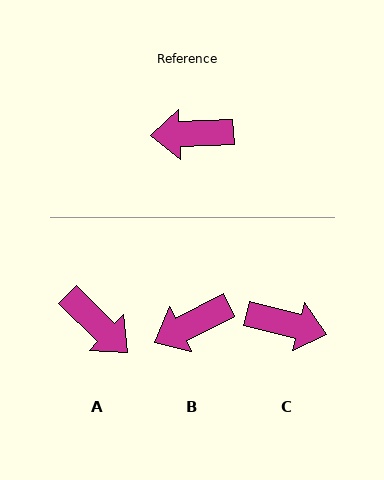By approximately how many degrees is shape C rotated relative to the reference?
Approximately 163 degrees counter-clockwise.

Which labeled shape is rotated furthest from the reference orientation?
C, about 163 degrees away.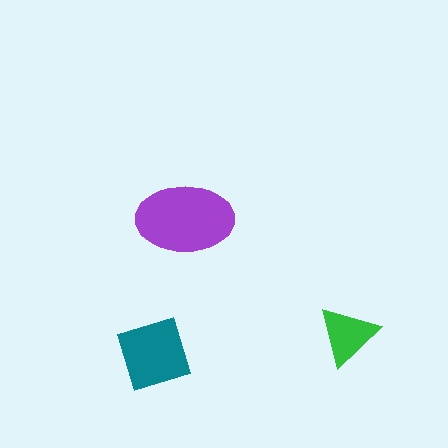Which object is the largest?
The purple ellipse.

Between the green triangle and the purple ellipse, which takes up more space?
The purple ellipse.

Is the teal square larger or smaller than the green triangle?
Larger.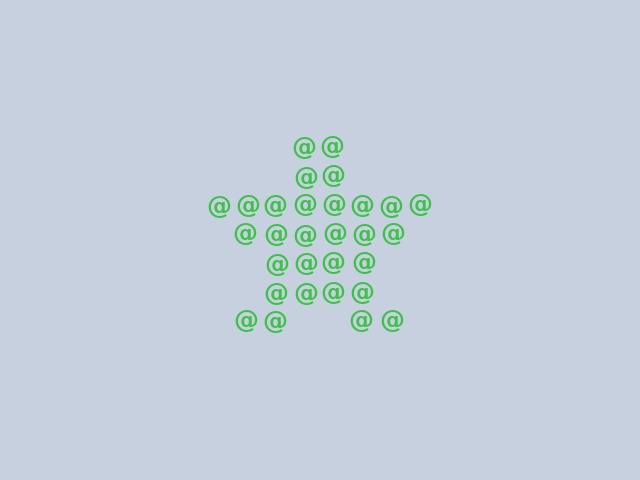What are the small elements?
The small elements are at signs.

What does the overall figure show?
The overall figure shows a star.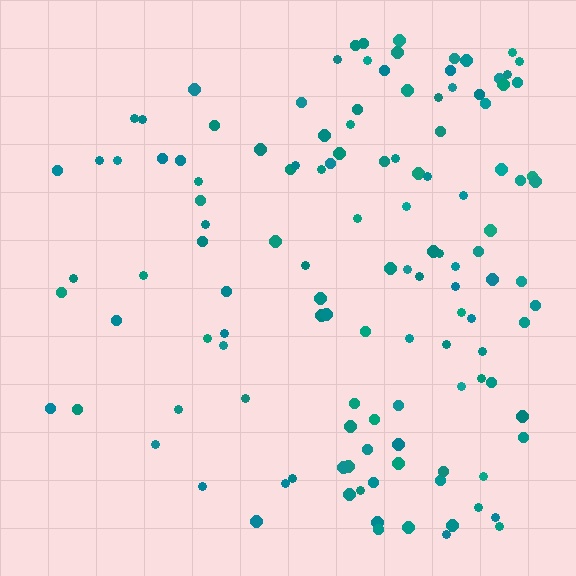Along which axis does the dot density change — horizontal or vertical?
Horizontal.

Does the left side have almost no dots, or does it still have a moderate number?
Still a moderate number, just noticeably fewer than the right.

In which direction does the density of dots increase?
From left to right, with the right side densest.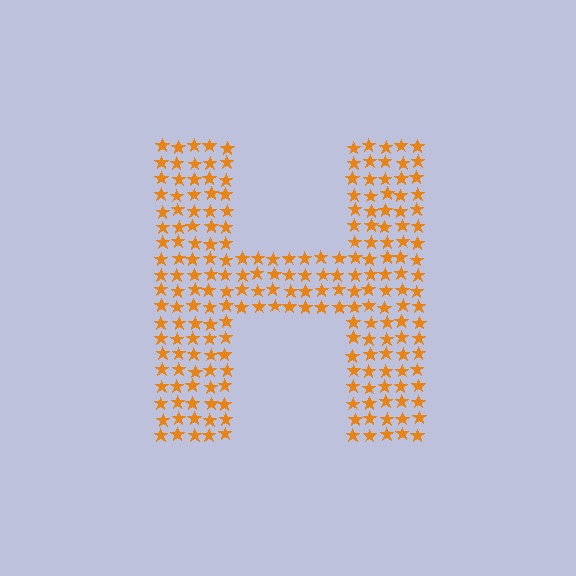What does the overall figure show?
The overall figure shows the letter H.